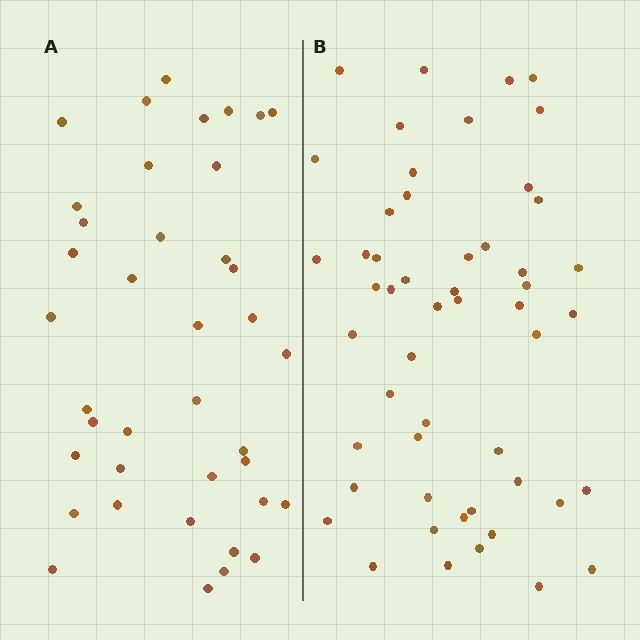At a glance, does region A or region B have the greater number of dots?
Region B (the right region) has more dots.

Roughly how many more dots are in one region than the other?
Region B has approximately 15 more dots than region A.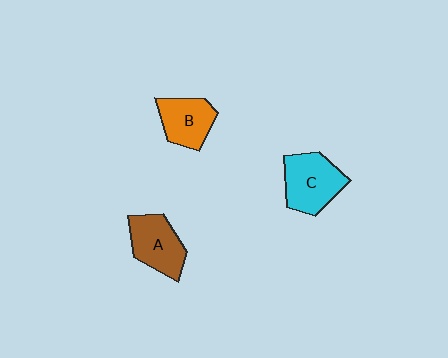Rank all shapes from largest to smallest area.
From largest to smallest: C (cyan), A (brown), B (orange).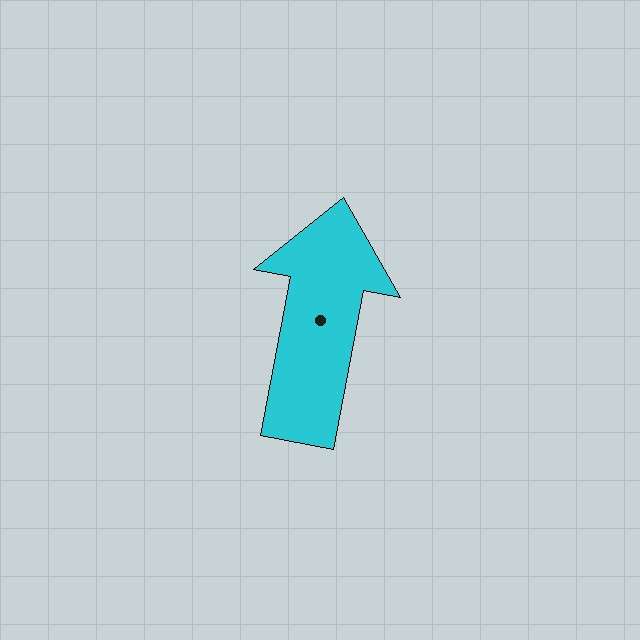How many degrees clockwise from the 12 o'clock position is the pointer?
Approximately 11 degrees.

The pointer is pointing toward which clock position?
Roughly 12 o'clock.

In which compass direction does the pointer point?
North.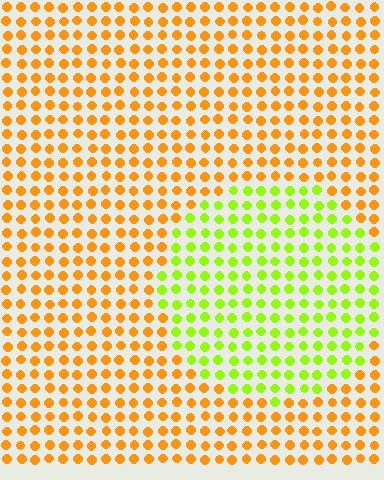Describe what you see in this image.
The image is filled with small orange elements in a uniform arrangement. A circle-shaped region is visible where the elements are tinted to a slightly different hue, forming a subtle color boundary.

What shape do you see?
I see a circle.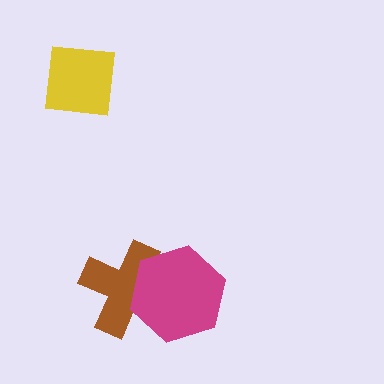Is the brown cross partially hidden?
Yes, it is partially covered by another shape.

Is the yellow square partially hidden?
No, no other shape covers it.